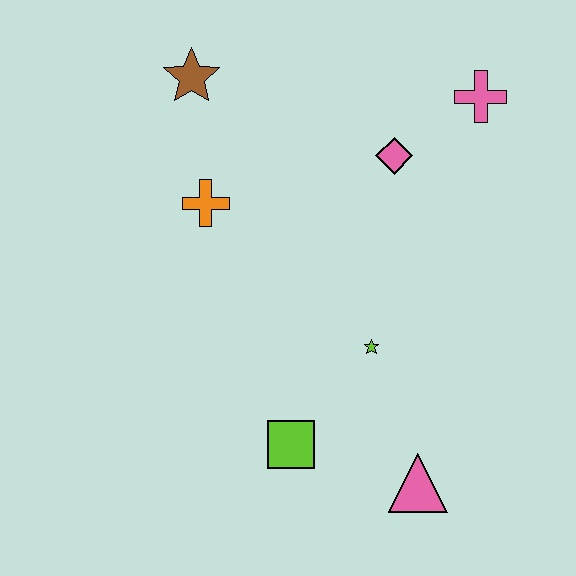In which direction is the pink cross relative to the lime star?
The pink cross is above the lime star.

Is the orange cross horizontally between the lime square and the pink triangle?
No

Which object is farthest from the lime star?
The brown star is farthest from the lime star.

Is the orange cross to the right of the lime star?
No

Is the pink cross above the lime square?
Yes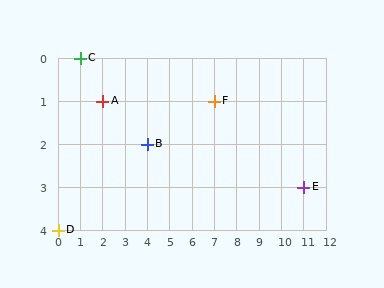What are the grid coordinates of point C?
Point C is at grid coordinates (1, 0).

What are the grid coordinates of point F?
Point F is at grid coordinates (7, 1).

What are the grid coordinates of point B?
Point B is at grid coordinates (4, 2).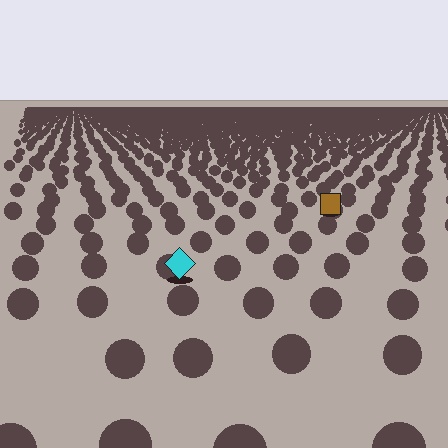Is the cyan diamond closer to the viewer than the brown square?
Yes. The cyan diamond is closer — you can tell from the texture gradient: the ground texture is coarser near it.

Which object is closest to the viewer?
The cyan diamond is closest. The texture marks near it are larger and more spread out.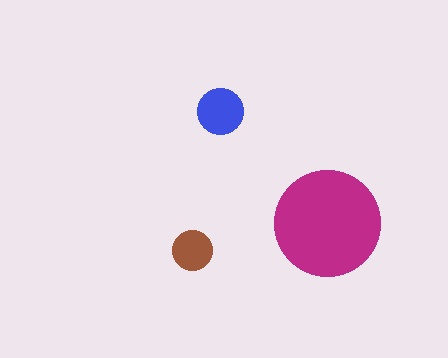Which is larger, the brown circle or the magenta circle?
The magenta one.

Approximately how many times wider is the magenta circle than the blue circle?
About 2.5 times wider.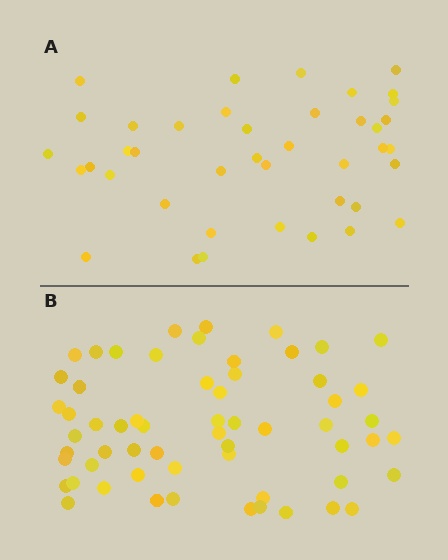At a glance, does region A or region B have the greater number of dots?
Region B (the bottom region) has more dots.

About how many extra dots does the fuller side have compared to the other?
Region B has approximately 20 more dots than region A.